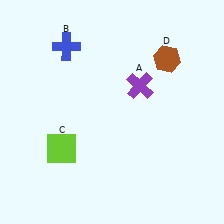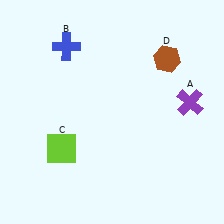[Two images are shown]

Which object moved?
The purple cross (A) moved right.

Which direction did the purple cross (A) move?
The purple cross (A) moved right.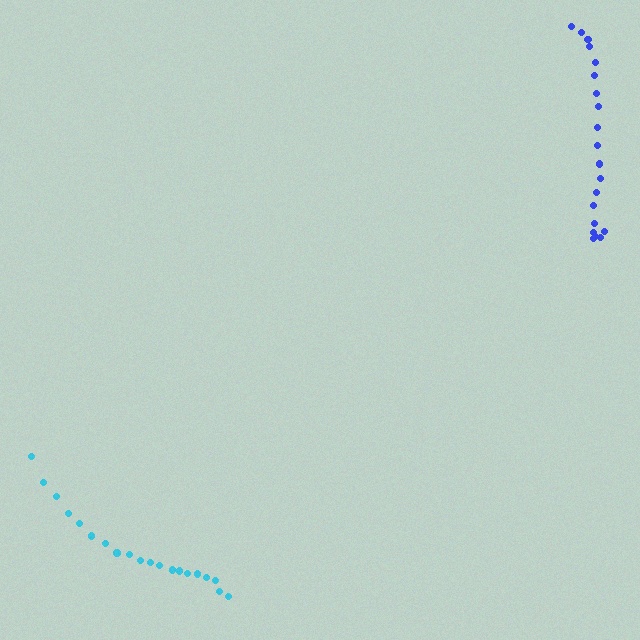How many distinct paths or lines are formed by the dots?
There are 2 distinct paths.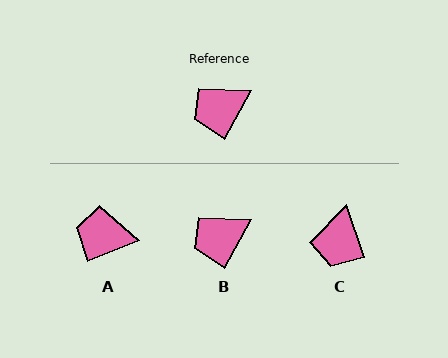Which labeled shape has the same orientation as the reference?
B.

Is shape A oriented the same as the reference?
No, it is off by about 39 degrees.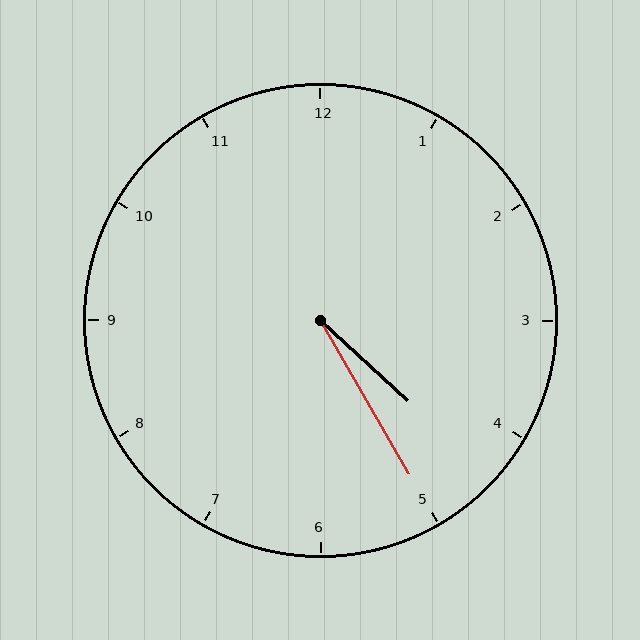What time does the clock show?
4:25.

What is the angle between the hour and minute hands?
Approximately 18 degrees.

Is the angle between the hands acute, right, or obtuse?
It is acute.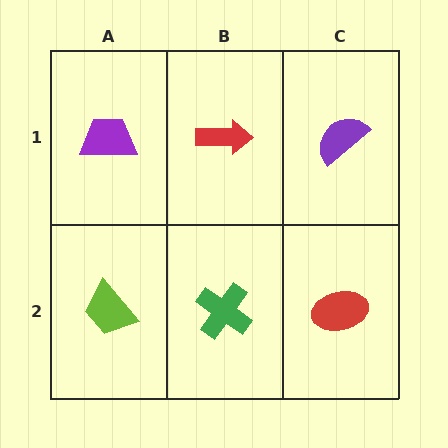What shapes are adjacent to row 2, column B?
A red arrow (row 1, column B), a lime trapezoid (row 2, column A), a red ellipse (row 2, column C).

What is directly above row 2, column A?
A purple trapezoid.